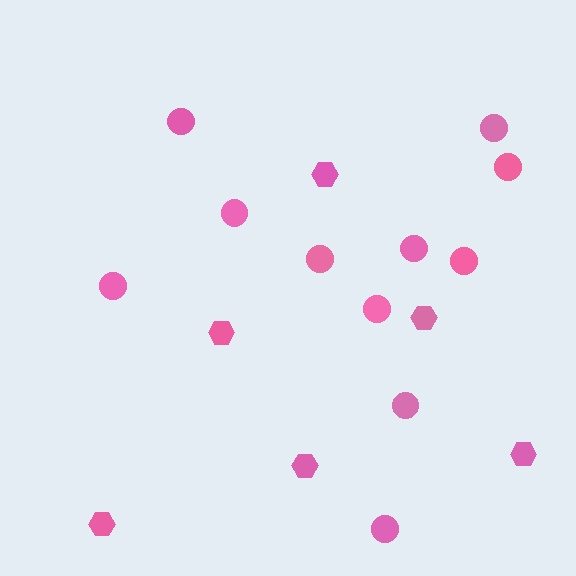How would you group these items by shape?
There are 2 groups: one group of circles (11) and one group of hexagons (6).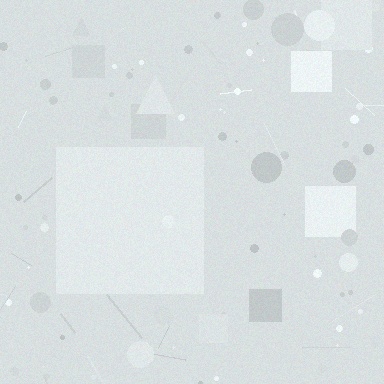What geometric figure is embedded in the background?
A square is embedded in the background.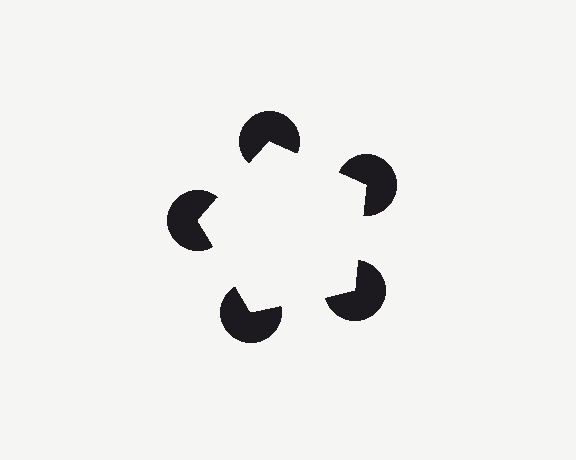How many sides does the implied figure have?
5 sides.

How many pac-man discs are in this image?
There are 5 — one at each vertex of the illusory pentagon.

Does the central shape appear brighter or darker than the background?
It typically appears slightly brighter than the background, even though no actual brightness change is drawn.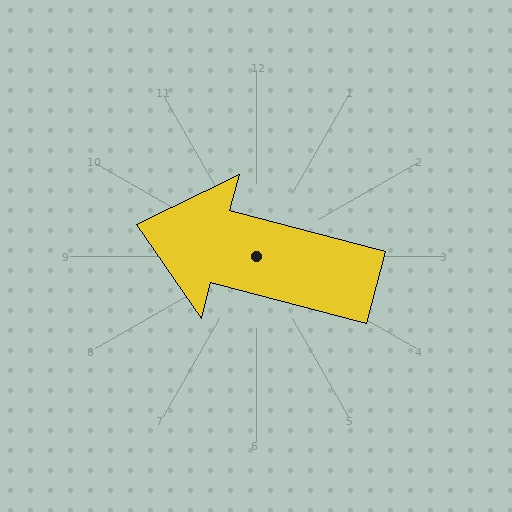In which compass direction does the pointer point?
West.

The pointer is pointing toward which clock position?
Roughly 9 o'clock.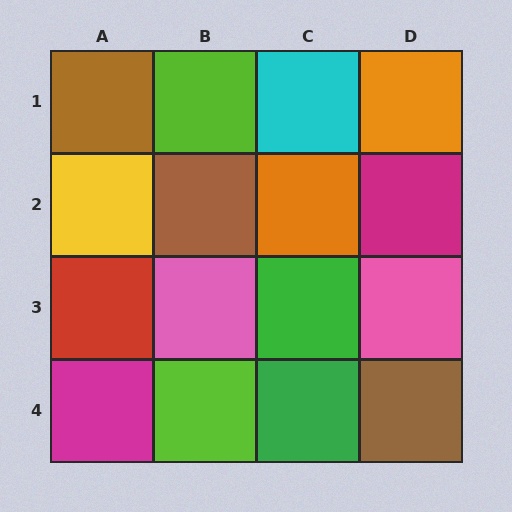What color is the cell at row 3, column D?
Pink.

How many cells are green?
2 cells are green.